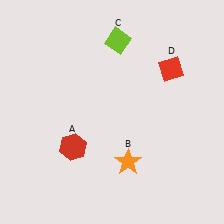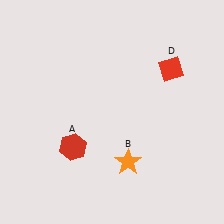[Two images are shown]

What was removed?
The lime diamond (C) was removed in Image 2.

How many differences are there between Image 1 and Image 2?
There is 1 difference between the two images.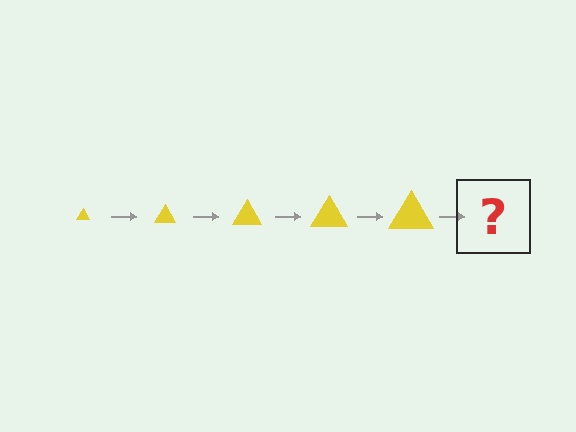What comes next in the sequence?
The next element should be a yellow triangle, larger than the previous one.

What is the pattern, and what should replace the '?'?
The pattern is that the triangle gets progressively larger each step. The '?' should be a yellow triangle, larger than the previous one.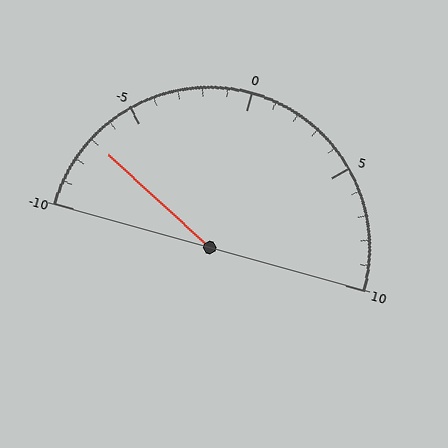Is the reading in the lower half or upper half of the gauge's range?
The reading is in the lower half of the range (-10 to 10).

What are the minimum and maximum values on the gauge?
The gauge ranges from -10 to 10.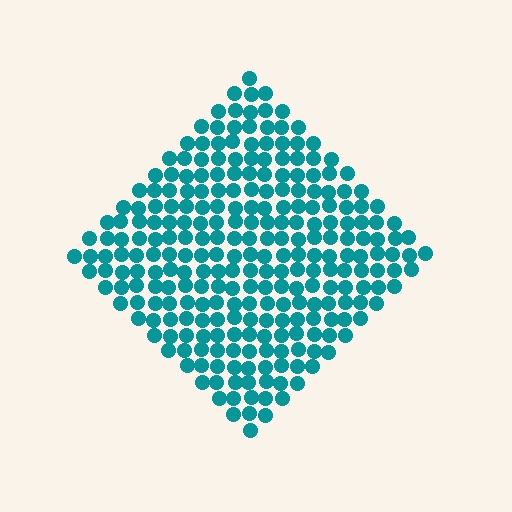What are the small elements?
The small elements are circles.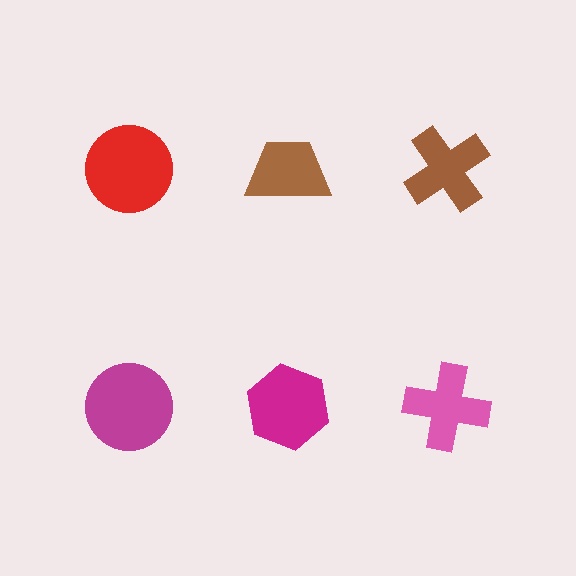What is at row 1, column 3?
A brown cross.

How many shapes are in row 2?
3 shapes.